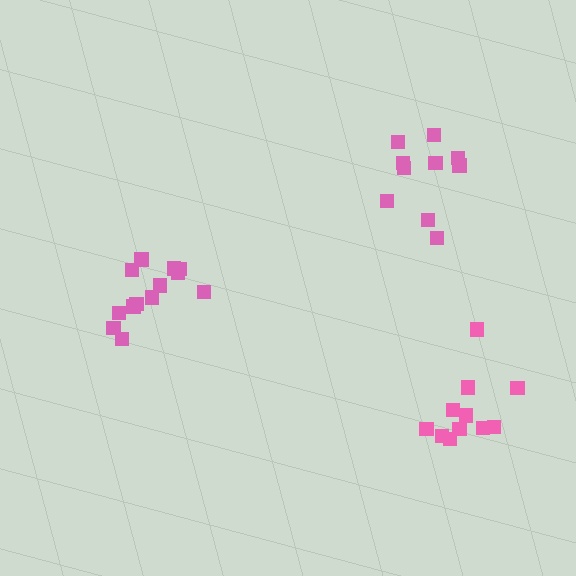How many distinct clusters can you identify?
There are 3 distinct clusters.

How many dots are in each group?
Group 1: 11 dots, Group 2: 10 dots, Group 3: 13 dots (34 total).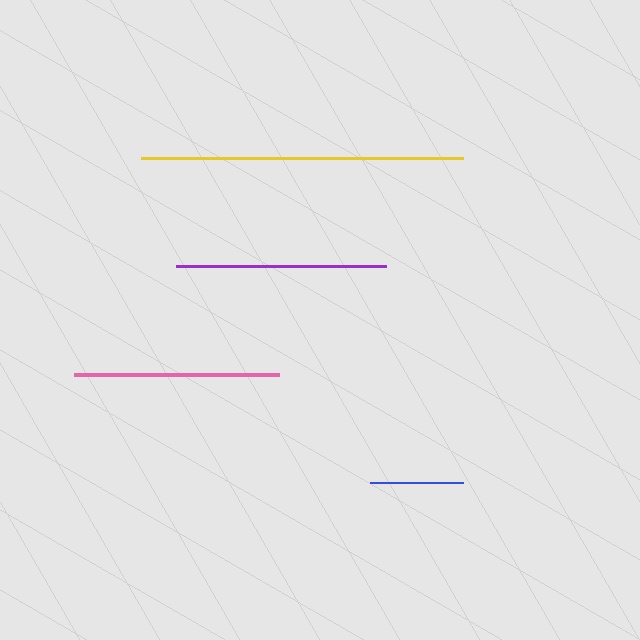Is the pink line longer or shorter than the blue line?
The pink line is longer than the blue line.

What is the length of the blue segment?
The blue segment is approximately 94 pixels long.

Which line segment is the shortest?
The blue line is the shortest at approximately 94 pixels.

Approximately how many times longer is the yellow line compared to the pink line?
The yellow line is approximately 1.6 times the length of the pink line.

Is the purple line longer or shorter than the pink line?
The purple line is longer than the pink line.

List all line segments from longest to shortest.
From longest to shortest: yellow, purple, pink, blue.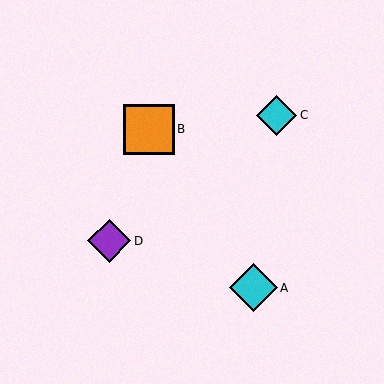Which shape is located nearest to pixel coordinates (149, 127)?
The orange square (labeled B) at (149, 129) is nearest to that location.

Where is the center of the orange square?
The center of the orange square is at (149, 129).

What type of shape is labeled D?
Shape D is a purple diamond.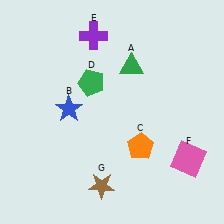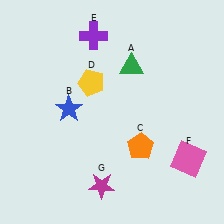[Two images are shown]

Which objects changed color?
D changed from green to yellow. G changed from brown to magenta.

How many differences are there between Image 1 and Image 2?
There are 2 differences between the two images.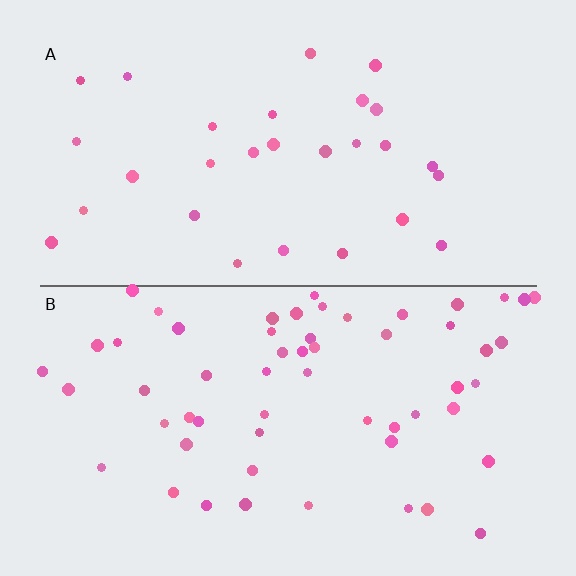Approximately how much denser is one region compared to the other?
Approximately 2.0× — region B over region A.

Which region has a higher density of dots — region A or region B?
B (the bottom).